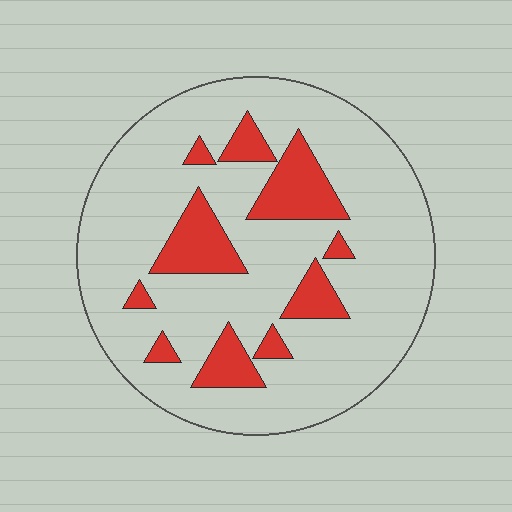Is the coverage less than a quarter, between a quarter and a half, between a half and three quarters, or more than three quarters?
Less than a quarter.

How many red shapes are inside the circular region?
10.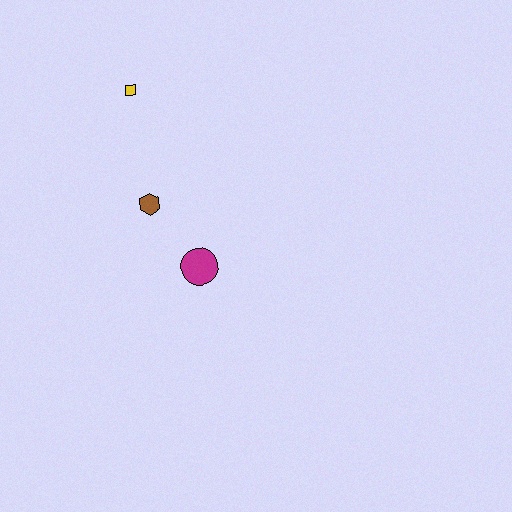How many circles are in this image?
There is 1 circle.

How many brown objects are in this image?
There is 1 brown object.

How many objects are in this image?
There are 3 objects.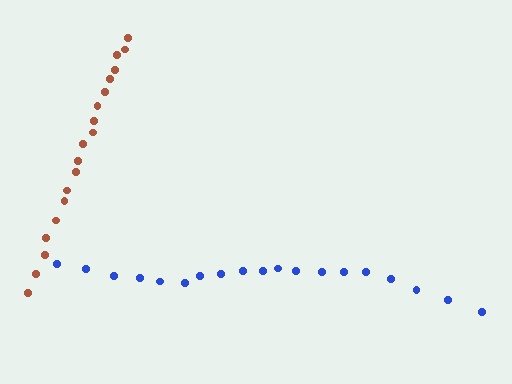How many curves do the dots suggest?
There are 2 distinct paths.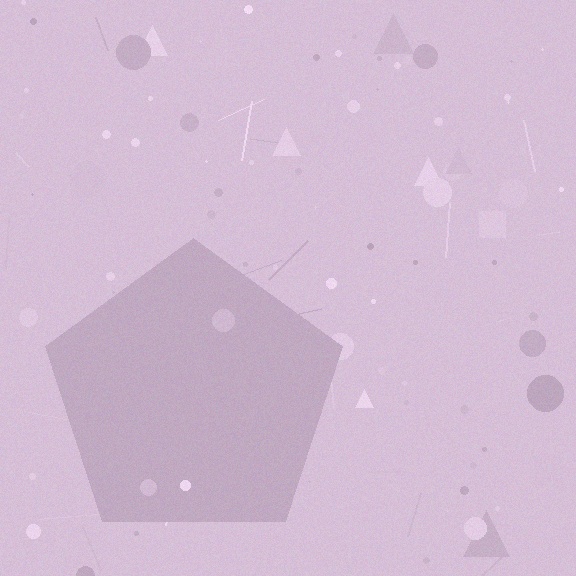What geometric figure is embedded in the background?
A pentagon is embedded in the background.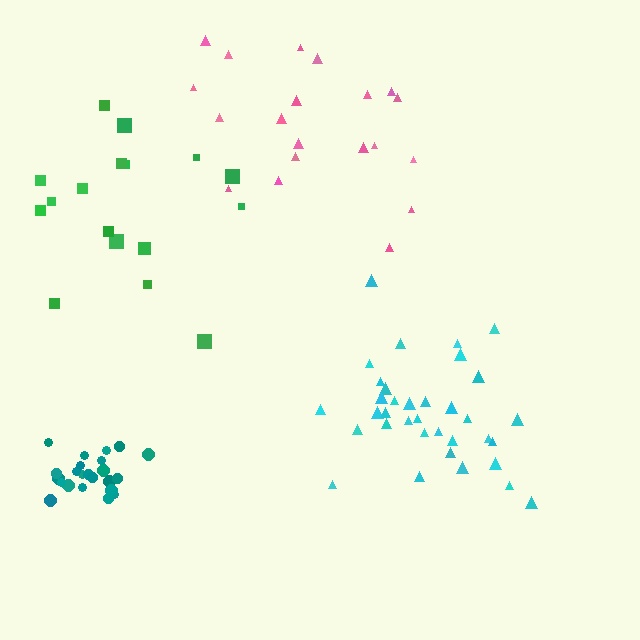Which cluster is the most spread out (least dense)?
Pink.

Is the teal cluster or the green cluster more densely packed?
Teal.